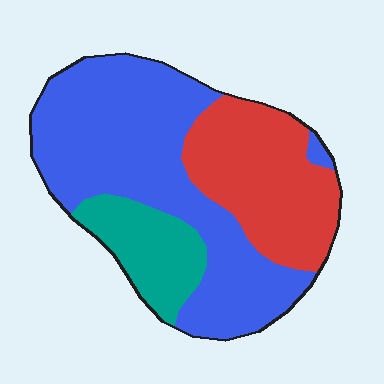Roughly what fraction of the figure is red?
Red takes up about one third (1/3) of the figure.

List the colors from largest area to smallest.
From largest to smallest: blue, red, teal.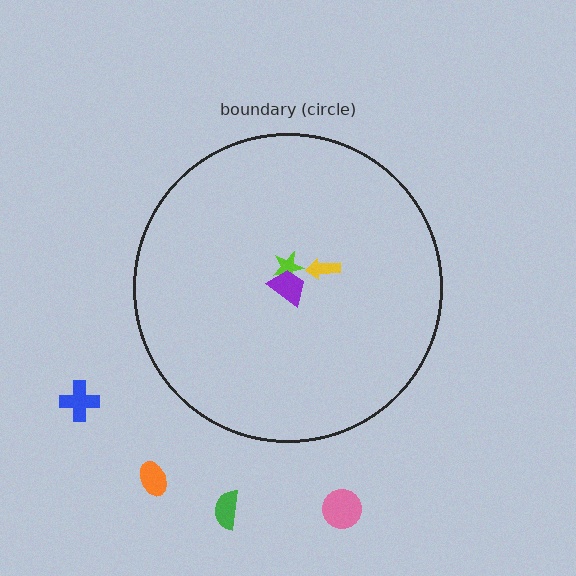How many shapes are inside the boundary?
3 inside, 4 outside.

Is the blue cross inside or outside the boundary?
Outside.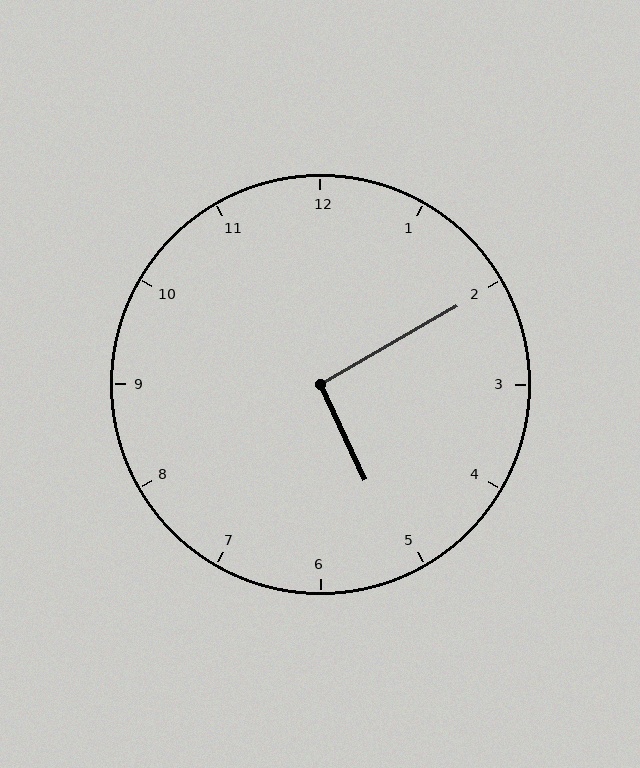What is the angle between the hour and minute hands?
Approximately 95 degrees.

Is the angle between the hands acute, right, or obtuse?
It is right.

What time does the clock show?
5:10.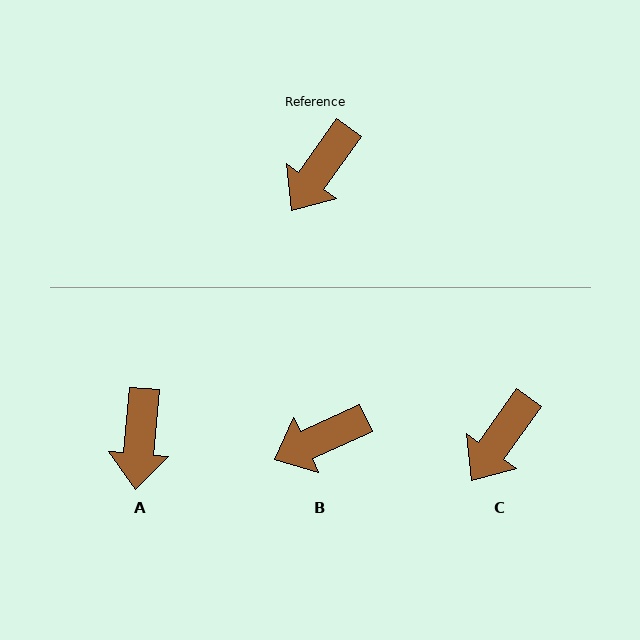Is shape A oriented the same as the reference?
No, it is off by about 30 degrees.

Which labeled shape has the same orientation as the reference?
C.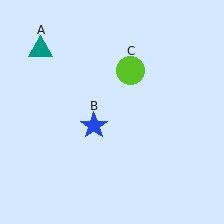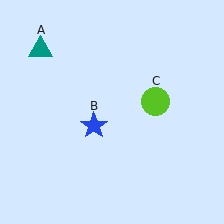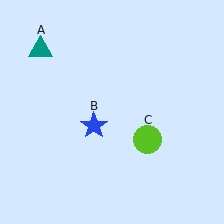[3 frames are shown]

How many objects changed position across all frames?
1 object changed position: lime circle (object C).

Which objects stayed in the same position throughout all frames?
Teal triangle (object A) and blue star (object B) remained stationary.